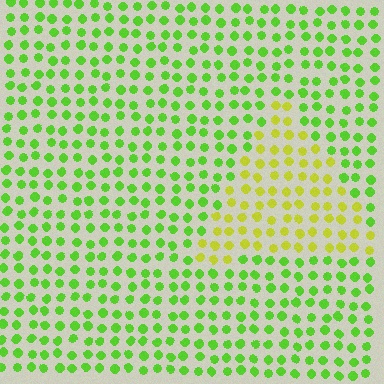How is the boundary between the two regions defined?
The boundary is defined purely by a slight shift in hue (about 39 degrees). Spacing, size, and orientation are identical on both sides.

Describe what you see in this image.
The image is filled with small lime elements in a uniform arrangement. A triangle-shaped region is visible where the elements are tinted to a slightly different hue, forming a subtle color boundary.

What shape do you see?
I see a triangle.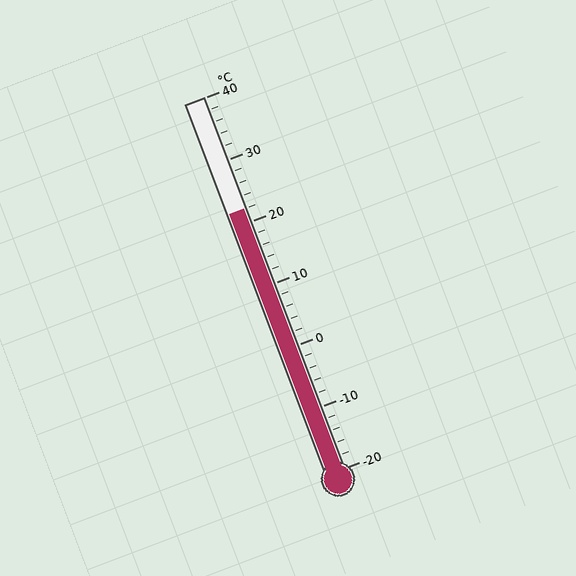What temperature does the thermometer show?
The thermometer shows approximately 22°C.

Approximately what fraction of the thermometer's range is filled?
The thermometer is filled to approximately 70% of its range.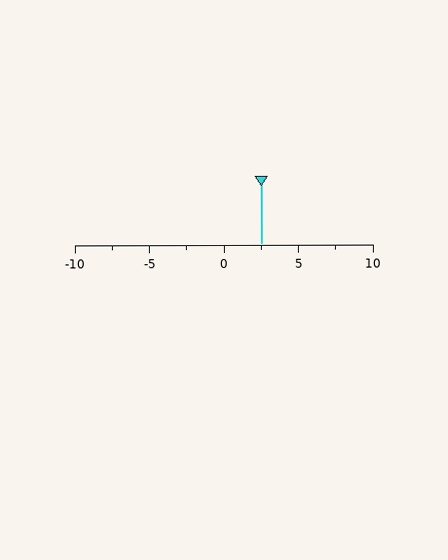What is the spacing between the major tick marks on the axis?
The major ticks are spaced 5 apart.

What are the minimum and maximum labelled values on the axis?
The axis runs from -10 to 10.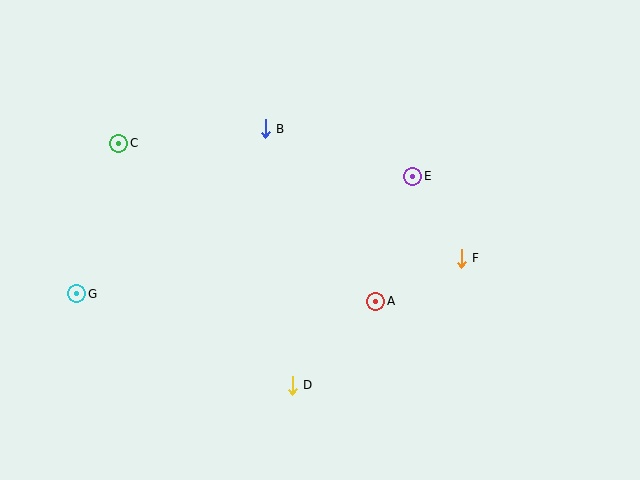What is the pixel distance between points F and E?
The distance between F and E is 95 pixels.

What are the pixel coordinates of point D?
Point D is at (292, 385).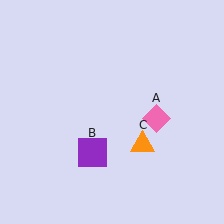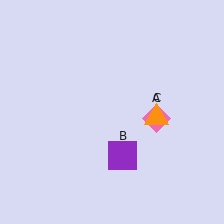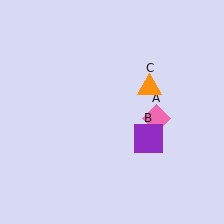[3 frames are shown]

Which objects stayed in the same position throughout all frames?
Pink diamond (object A) remained stationary.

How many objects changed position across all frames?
2 objects changed position: purple square (object B), orange triangle (object C).